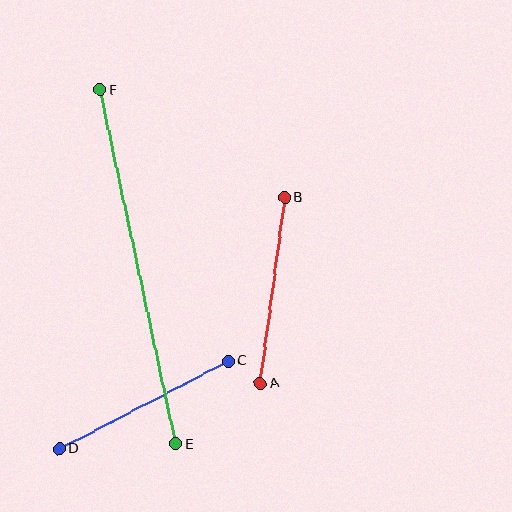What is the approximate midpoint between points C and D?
The midpoint is at approximately (144, 405) pixels.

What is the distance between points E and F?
The distance is approximately 362 pixels.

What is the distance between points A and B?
The distance is approximately 187 pixels.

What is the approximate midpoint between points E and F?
The midpoint is at approximately (138, 267) pixels.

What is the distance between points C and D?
The distance is approximately 190 pixels.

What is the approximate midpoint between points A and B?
The midpoint is at approximately (272, 290) pixels.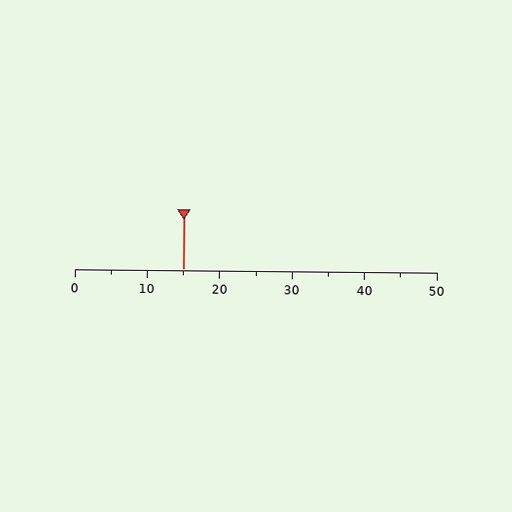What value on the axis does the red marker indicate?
The marker indicates approximately 15.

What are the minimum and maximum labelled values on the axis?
The axis runs from 0 to 50.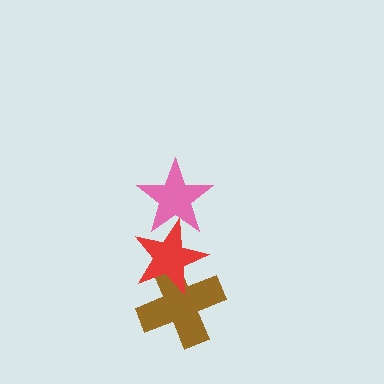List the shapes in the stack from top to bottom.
From top to bottom: the pink star, the red star, the brown cross.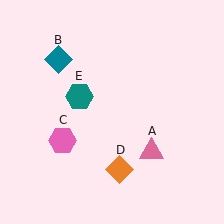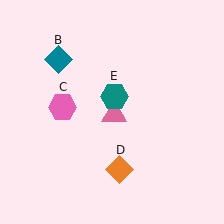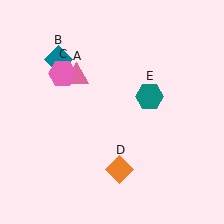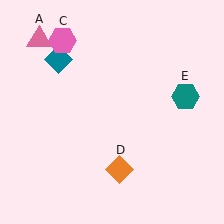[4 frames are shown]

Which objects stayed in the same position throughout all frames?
Teal diamond (object B) and orange diamond (object D) remained stationary.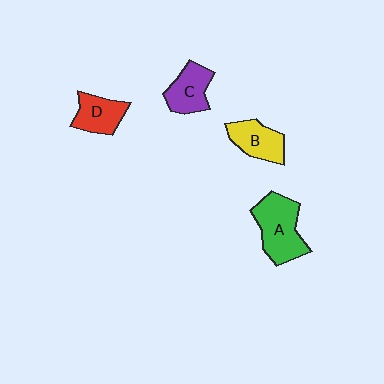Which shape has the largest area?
Shape A (green).